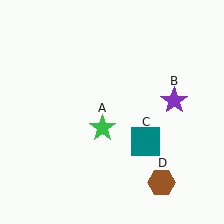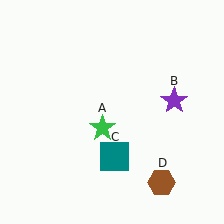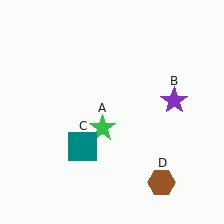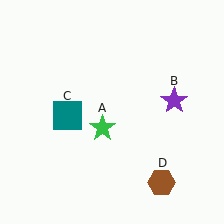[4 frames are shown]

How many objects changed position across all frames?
1 object changed position: teal square (object C).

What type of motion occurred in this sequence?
The teal square (object C) rotated clockwise around the center of the scene.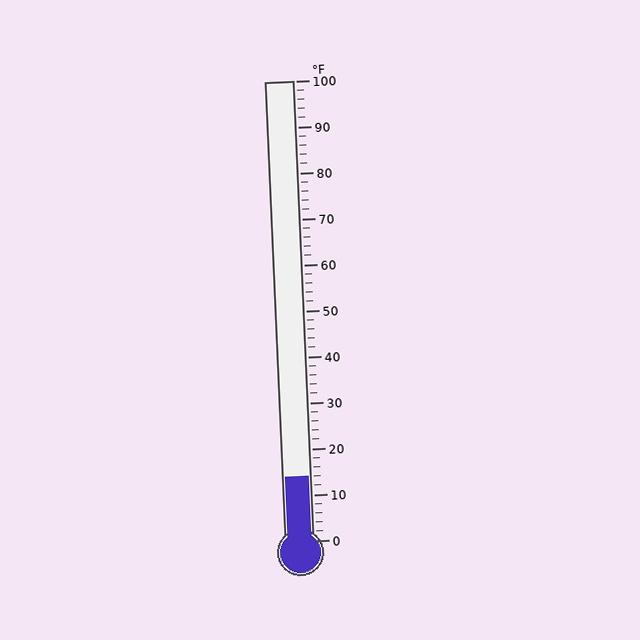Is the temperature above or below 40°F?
The temperature is below 40°F.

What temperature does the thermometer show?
The thermometer shows approximately 14°F.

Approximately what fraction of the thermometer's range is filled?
The thermometer is filled to approximately 15% of its range.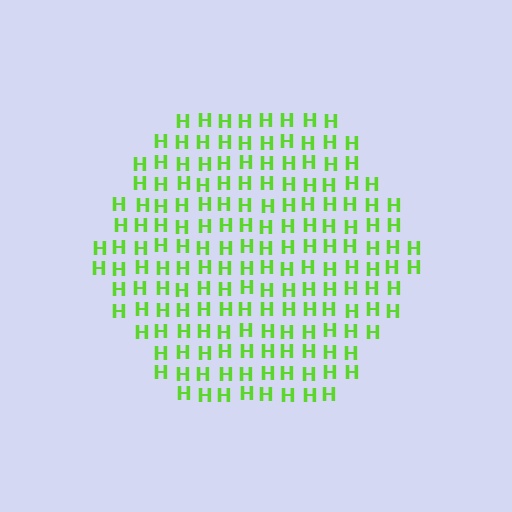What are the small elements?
The small elements are letter H's.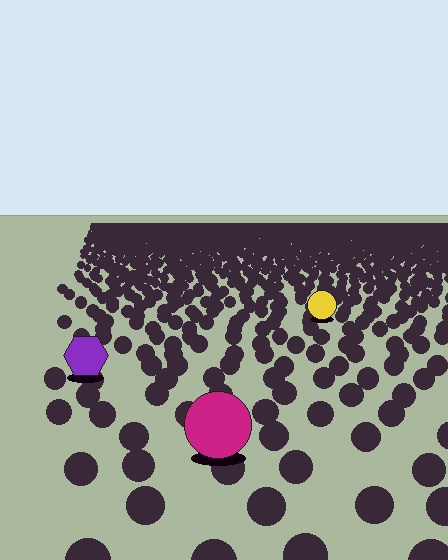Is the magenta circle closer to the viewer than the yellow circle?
Yes. The magenta circle is closer — you can tell from the texture gradient: the ground texture is coarser near it.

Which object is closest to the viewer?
The magenta circle is closest. The texture marks near it are larger and more spread out.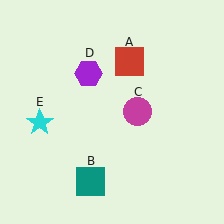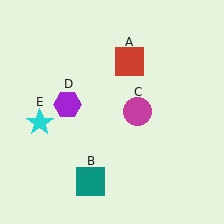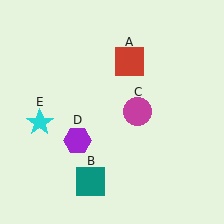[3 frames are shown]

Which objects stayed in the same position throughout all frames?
Red square (object A) and teal square (object B) and magenta circle (object C) and cyan star (object E) remained stationary.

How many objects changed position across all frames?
1 object changed position: purple hexagon (object D).